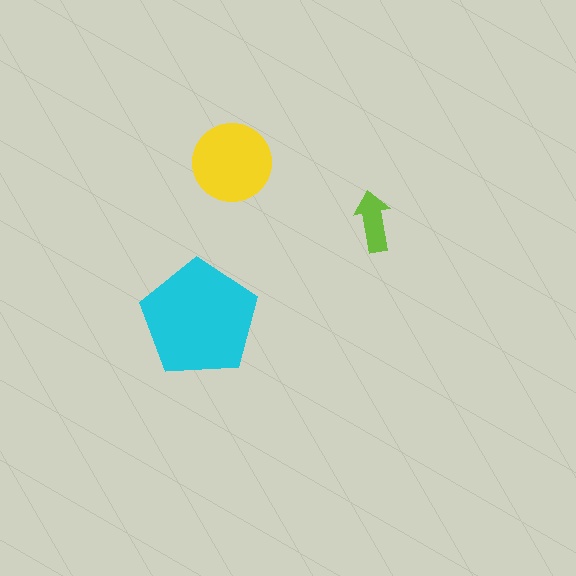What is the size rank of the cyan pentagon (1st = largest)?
1st.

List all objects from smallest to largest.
The lime arrow, the yellow circle, the cyan pentagon.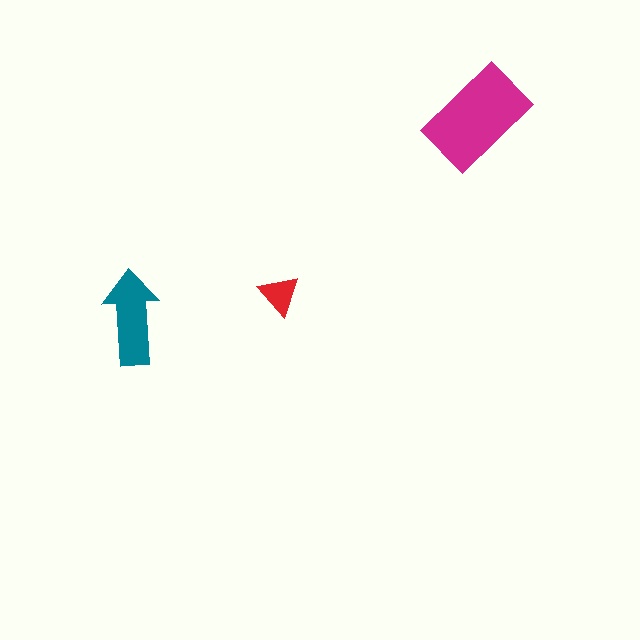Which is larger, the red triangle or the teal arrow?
The teal arrow.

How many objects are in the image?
There are 3 objects in the image.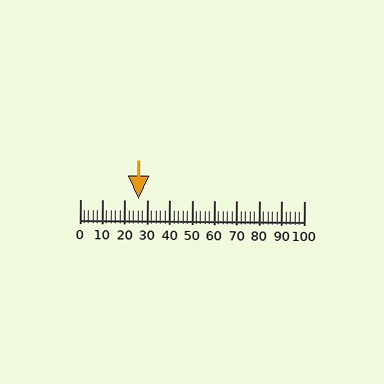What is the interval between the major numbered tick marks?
The major tick marks are spaced 10 units apart.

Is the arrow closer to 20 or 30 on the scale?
The arrow is closer to 30.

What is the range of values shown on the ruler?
The ruler shows values from 0 to 100.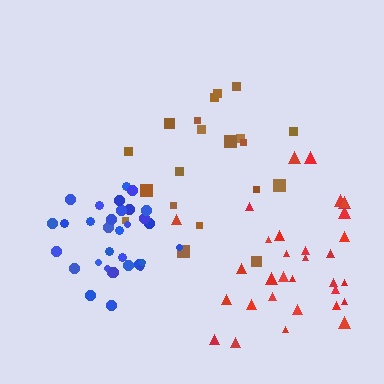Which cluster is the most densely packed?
Blue.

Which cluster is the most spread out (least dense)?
Brown.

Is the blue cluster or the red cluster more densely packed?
Blue.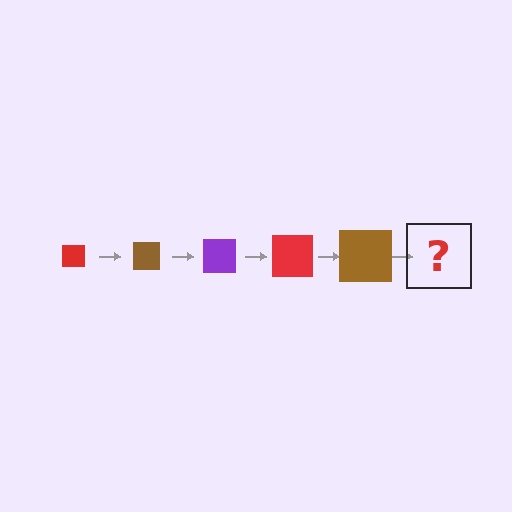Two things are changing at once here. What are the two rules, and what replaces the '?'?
The two rules are that the square grows larger each step and the color cycles through red, brown, and purple. The '?' should be a purple square, larger than the previous one.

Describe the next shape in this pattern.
It should be a purple square, larger than the previous one.